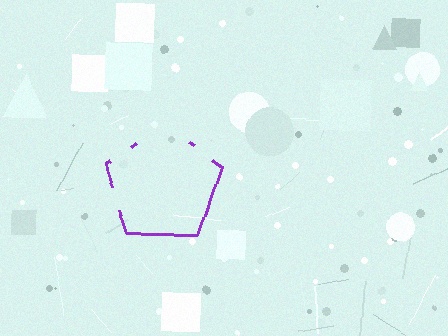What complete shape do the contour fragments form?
The contour fragments form a pentagon.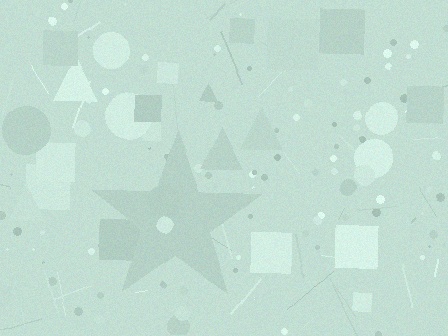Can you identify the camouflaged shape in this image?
The camouflaged shape is a star.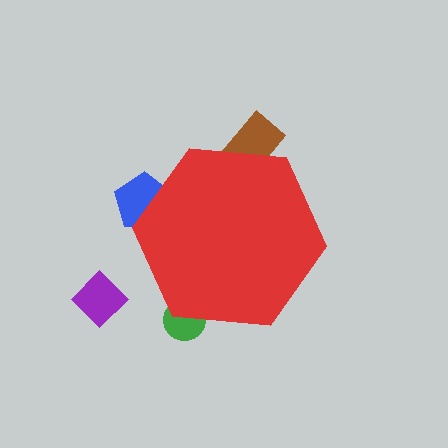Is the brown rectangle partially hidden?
Yes, the brown rectangle is partially hidden behind the red hexagon.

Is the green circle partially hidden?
Yes, the green circle is partially hidden behind the red hexagon.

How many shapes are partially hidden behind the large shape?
3 shapes are partially hidden.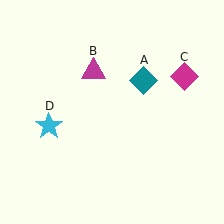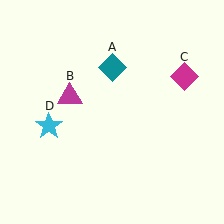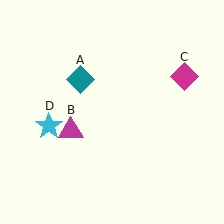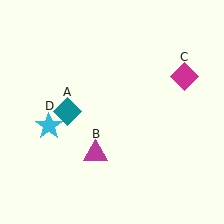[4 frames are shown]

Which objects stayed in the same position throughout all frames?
Magenta diamond (object C) and cyan star (object D) remained stationary.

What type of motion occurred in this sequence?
The teal diamond (object A), magenta triangle (object B) rotated counterclockwise around the center of the scene.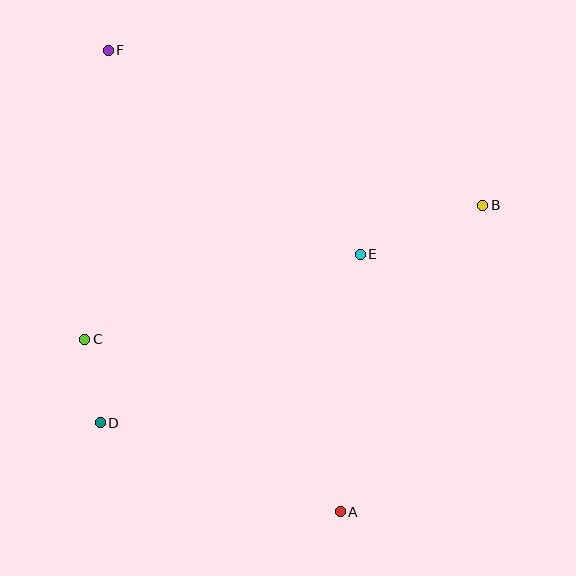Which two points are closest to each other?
Points C and D are closest to each other.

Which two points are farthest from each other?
Points A and F are farthest from each other.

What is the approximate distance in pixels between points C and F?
The distance between C and F is approximately 290 pixels.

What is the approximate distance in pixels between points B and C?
The distance between B and C is approximately 420 pixels.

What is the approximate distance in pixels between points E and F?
The distance between E and F is approximately 324 pixels.